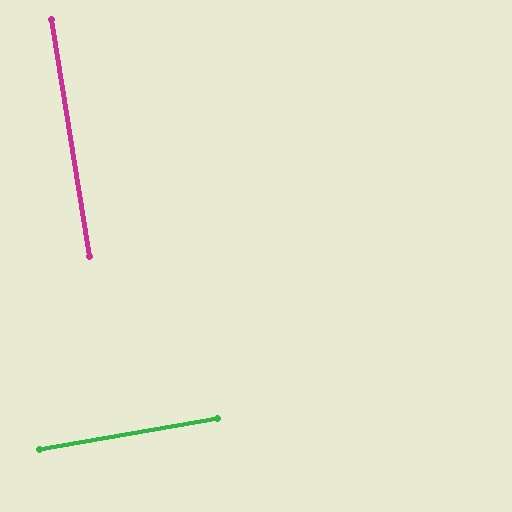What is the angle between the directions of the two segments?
Approximately 89 degrees.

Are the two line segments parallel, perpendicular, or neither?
Perpendicular — they meet at approximately 89°.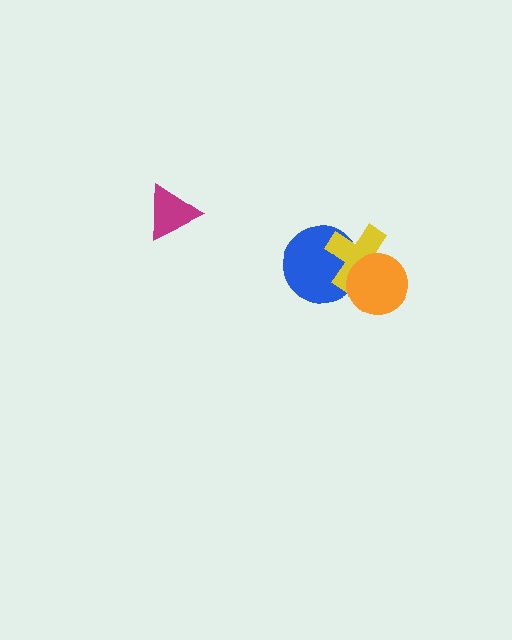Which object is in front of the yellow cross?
The orange circle is in front of the yellow cross.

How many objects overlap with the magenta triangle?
0 objects overlap with the magenta triangle.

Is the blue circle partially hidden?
Yes, it is partially covered by another shape.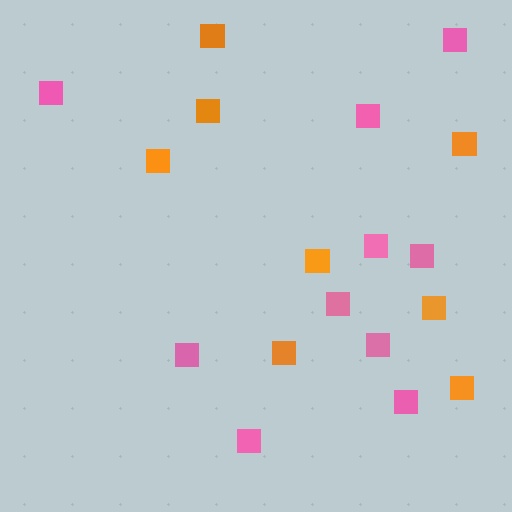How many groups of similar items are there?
There are 2 groups: one group of pink squares (10) and one group of orange squares (8).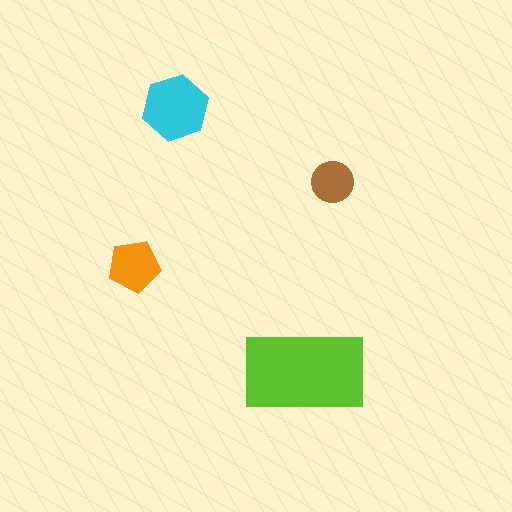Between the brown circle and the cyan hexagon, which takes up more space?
The cyan hexagon.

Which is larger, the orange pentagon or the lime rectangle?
The lime rectangle.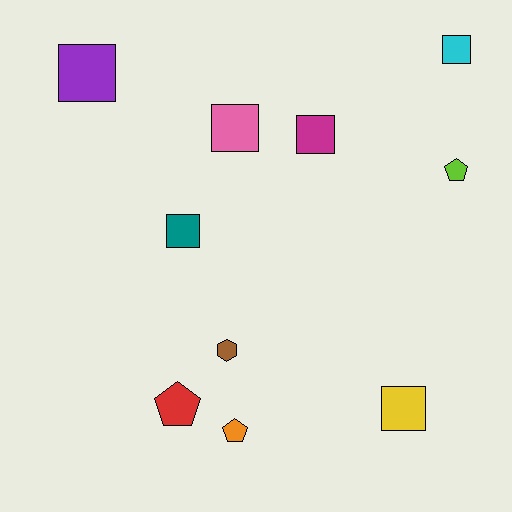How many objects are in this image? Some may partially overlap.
There are 10 objects.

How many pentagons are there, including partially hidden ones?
There are 3 pentagons.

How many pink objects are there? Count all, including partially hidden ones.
There is 1 pink object.